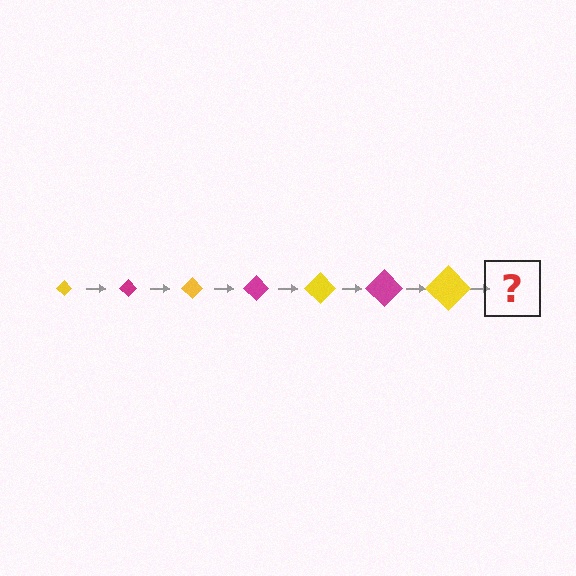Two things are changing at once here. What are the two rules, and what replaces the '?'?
The two rules are that the diamond grows larger each step and the color cycles through yellow and magenta. The '?' should be a magenta diamond, larger than the previous one.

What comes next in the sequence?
The next element should be a magenta diamond, larger than the previous one.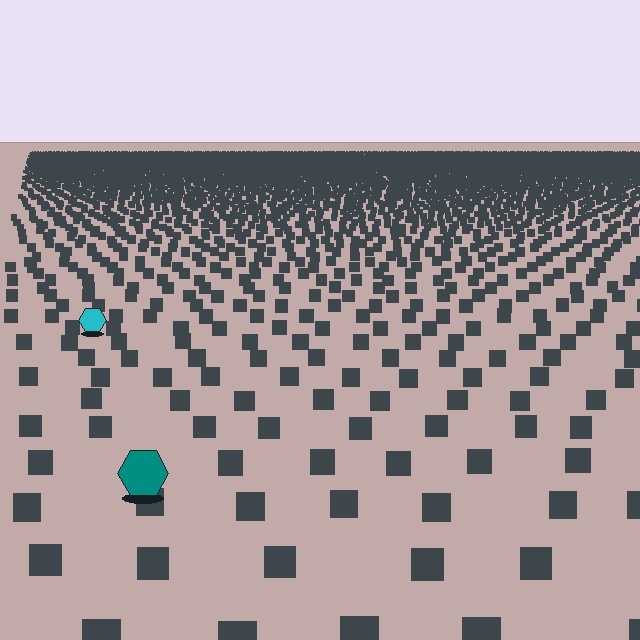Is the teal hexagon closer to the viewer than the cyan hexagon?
Yes. The teal hexagon is closer — you can tell from the texture gradient: the ground texture is coarser near it.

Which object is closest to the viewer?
The teal hexagon is closest. The texture marks near it are larger and more spread out.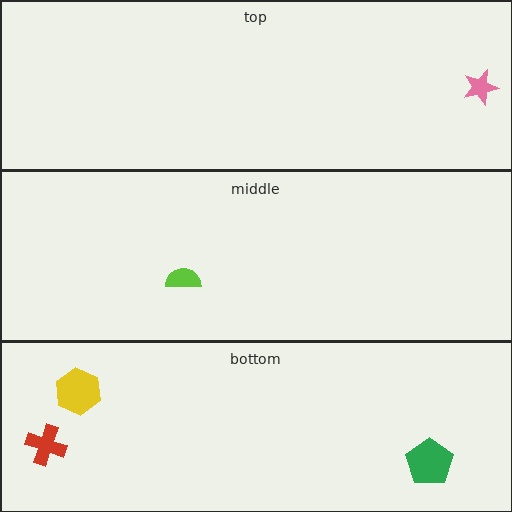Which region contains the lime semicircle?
The middle region.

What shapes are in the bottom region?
The yellow hexagon, the red cross, the green pentagon.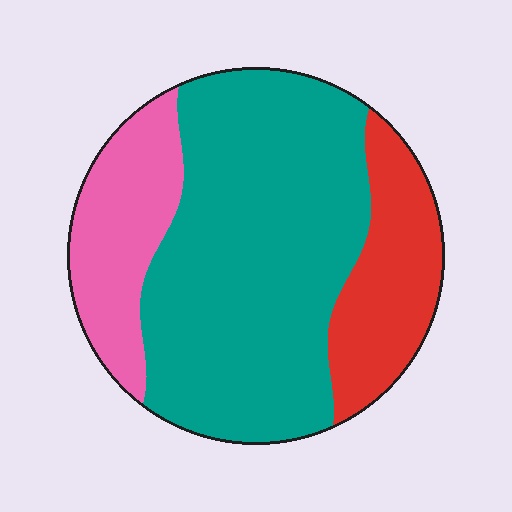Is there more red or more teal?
Teal.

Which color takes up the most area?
Teal, at roughly 60%.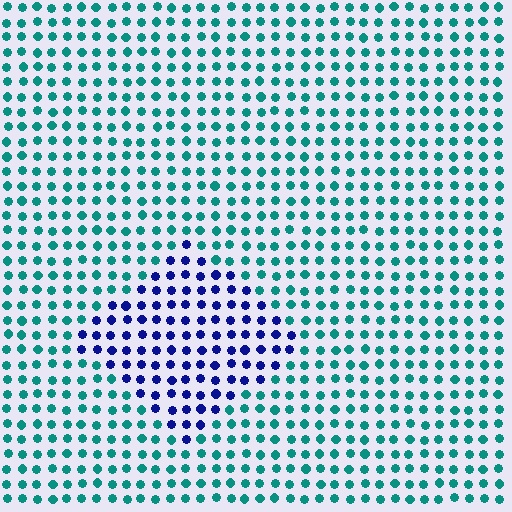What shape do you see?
I see a diamond.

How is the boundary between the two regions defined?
The boundary is defined purely by a slight shift in hue (about 63 degrees). Spacing, size, and orientation are identical on both sides.